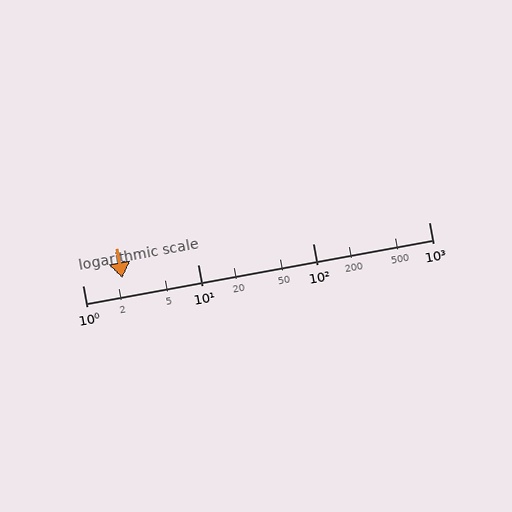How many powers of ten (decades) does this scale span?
The scale spans 3 decades, from 1 to 1000.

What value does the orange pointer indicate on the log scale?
The pointer indicates approximately 2.2.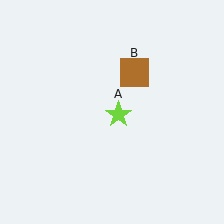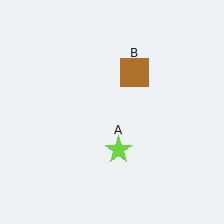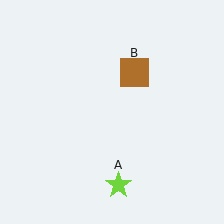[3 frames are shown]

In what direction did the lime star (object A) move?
The lime star (object A) moved down.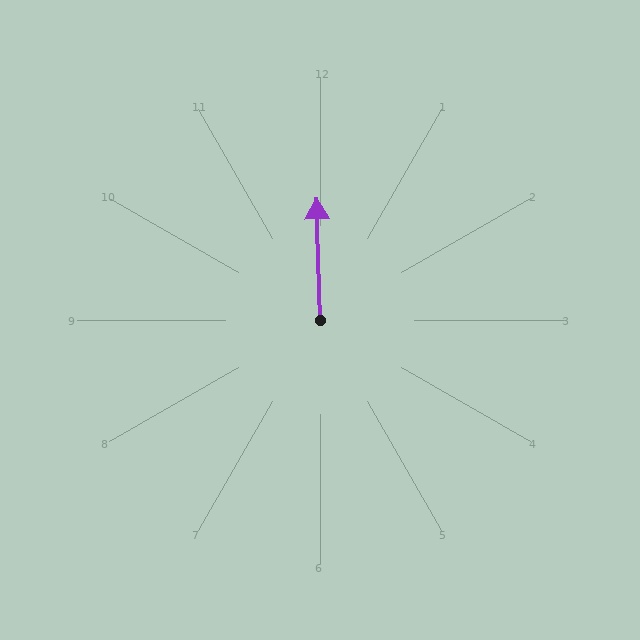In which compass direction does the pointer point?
North.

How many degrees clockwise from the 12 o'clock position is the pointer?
Approximately 358 degrees.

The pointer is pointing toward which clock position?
Roughly 12 o'clock.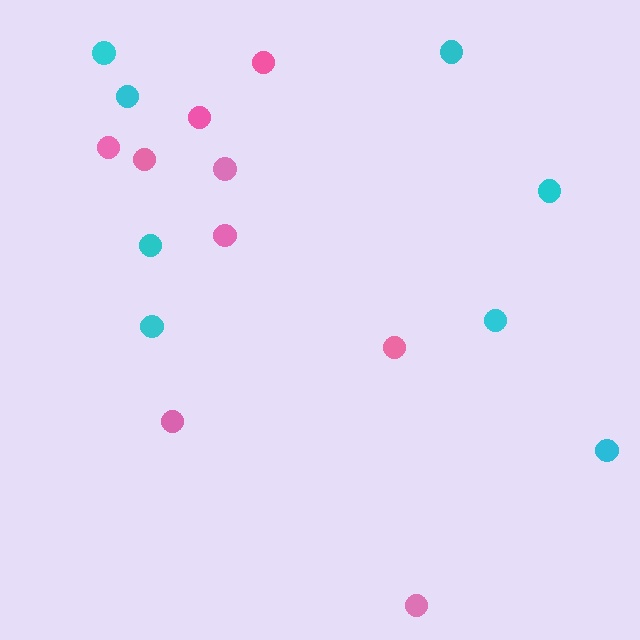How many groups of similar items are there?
There are 2 groups: one group of pink circles (9) and one group of cyan circles (8).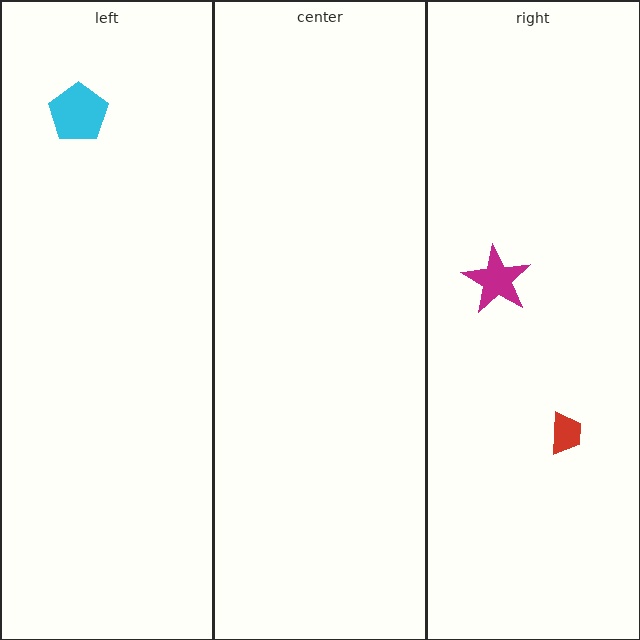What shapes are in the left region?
The cyan pentagon.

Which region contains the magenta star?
The right region.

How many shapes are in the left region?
1.